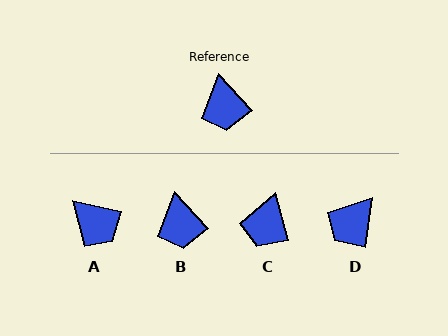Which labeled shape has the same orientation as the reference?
B.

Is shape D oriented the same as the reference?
No, it is off by about 50 degrees.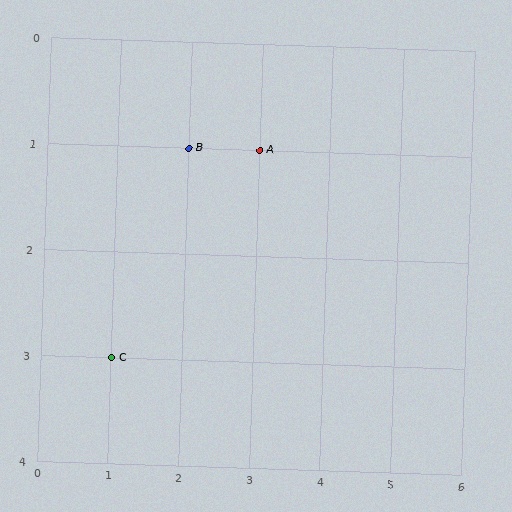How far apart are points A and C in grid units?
Points A and C are 2 columns and 2 rows apart (about 2.8 grid units diagonally).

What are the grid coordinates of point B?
Point B is at grid coordinates (2, 1).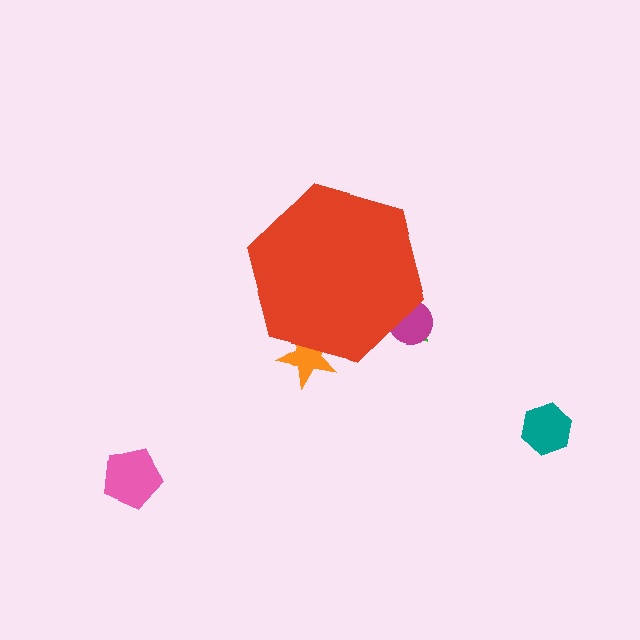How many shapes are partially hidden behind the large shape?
3 shapes are partially hidden.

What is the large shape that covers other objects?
A red hexagon.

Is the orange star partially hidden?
Yes, the orange star is partially hidden behind the red hexagon.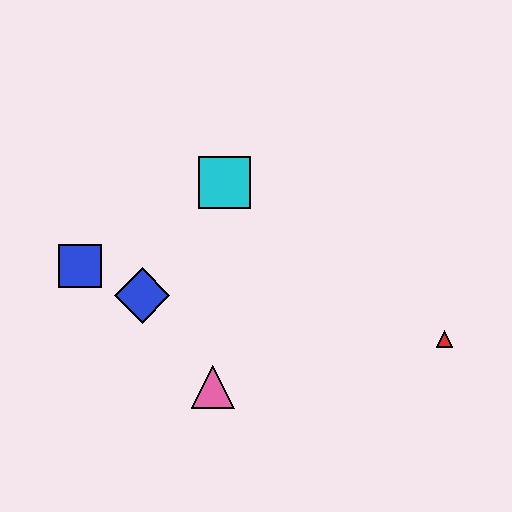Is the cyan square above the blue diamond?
Yes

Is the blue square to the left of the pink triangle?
Yes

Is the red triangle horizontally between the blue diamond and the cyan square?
No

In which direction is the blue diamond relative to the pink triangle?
The blue diamond is above the pink triangle.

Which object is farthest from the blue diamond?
The red triangle is farthest from the blue diamond.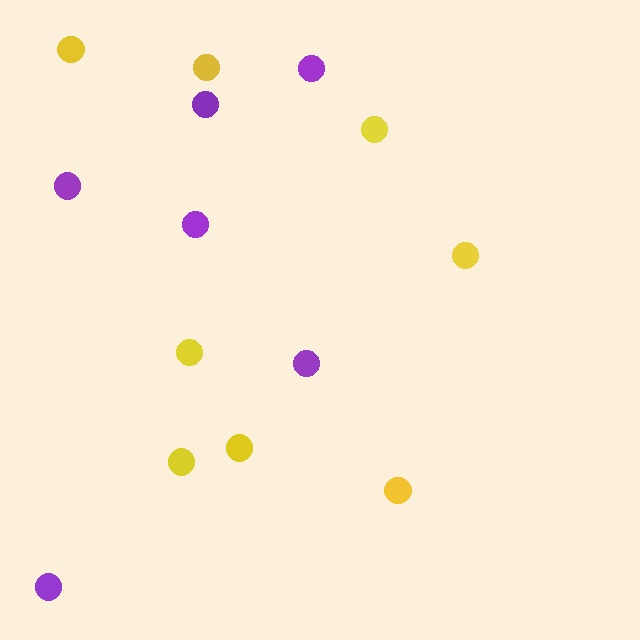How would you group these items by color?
There are 2 groups: one group of yellow circles (8) and one group of purple circles (6).